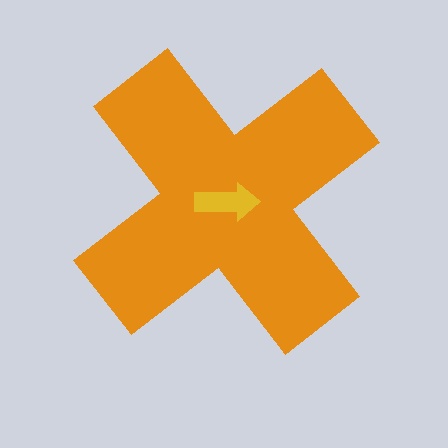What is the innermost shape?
The yellow arrow.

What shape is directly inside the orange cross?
The yellow arrow.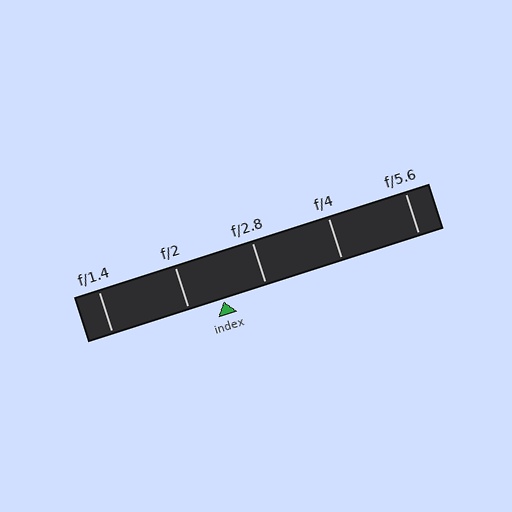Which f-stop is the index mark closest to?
The index mark is closest to f/2.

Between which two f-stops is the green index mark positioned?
The index mark is between f/2 and f/2.8.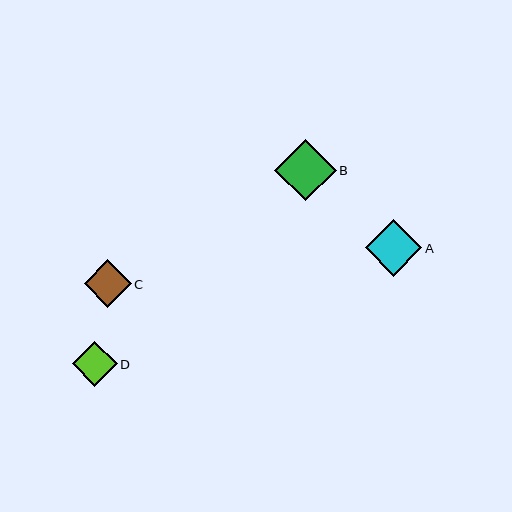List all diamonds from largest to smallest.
From largest to smallest: B, A, C, D.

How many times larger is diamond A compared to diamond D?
Diamond A is approximately 1.3 times the size of diamond D.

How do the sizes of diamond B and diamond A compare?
Diamond B and diamond A are approximately the same size.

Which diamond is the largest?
Diamond B is the largest with a size of approximately 62 pixels.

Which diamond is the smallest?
Diamond D is the smallest with a size of approximately 44 pixels.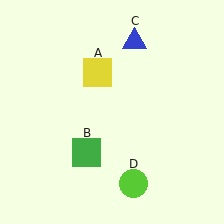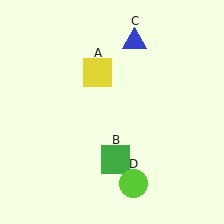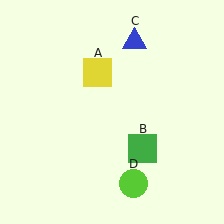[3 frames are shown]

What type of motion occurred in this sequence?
The green square (object B) rotated counterclockwise around the center of the scene.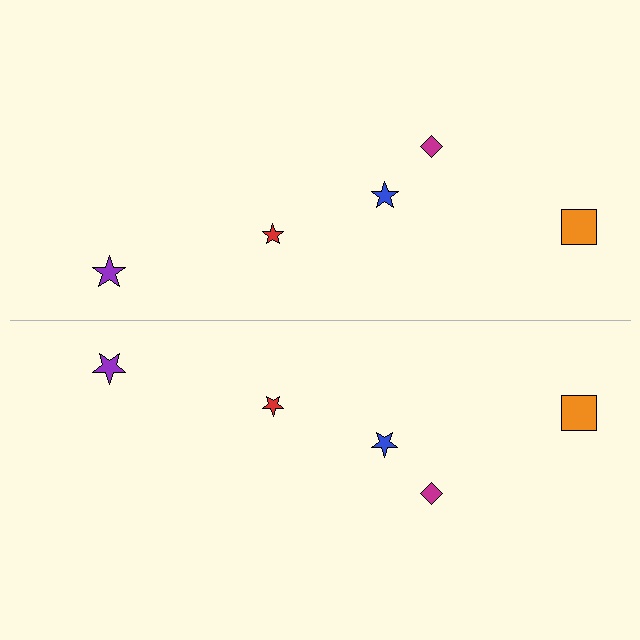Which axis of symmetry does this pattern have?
The pattern has a horizontal axis of symmetry running through the center of the image.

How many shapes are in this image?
There are 10 shapes in this image.